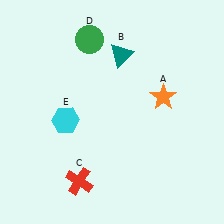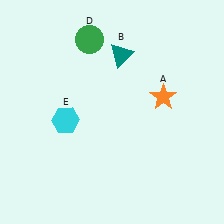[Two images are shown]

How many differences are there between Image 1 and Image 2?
There is 1 difference between the two images.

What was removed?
The red cross (C) was removed in Image 2.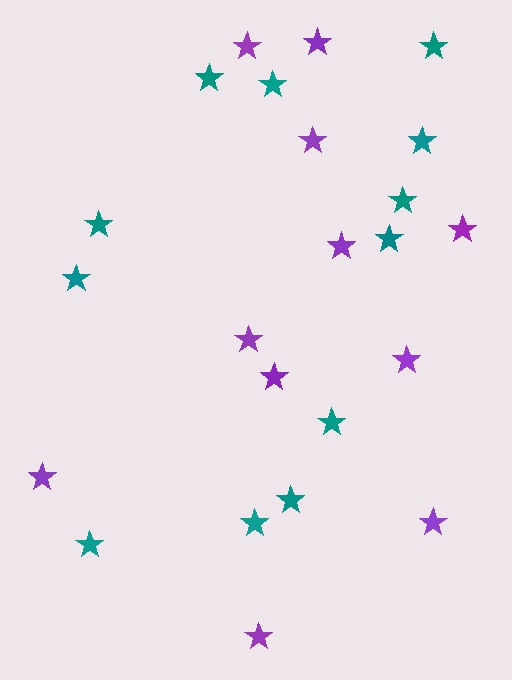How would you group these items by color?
There are 2 groups: one group of teal stars (12) and one group of purple stars (11).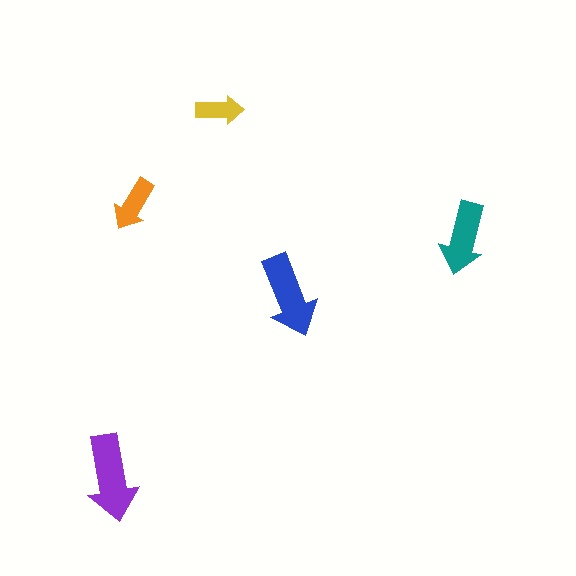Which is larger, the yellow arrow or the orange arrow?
The orange one.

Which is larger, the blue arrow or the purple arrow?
The purple one.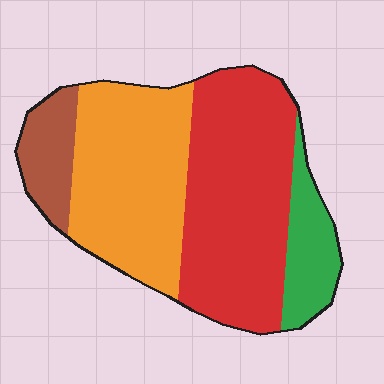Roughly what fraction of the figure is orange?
Orange takes up about one third (1/3) of the figure.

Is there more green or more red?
Red.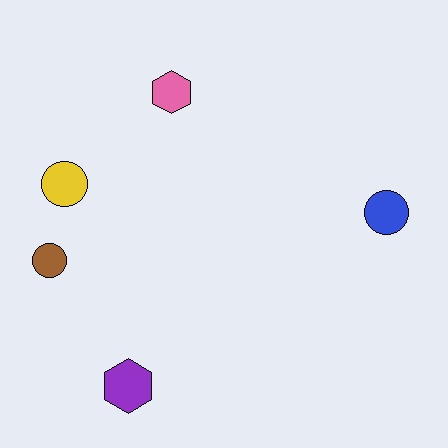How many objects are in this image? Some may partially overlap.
There are 5 objects.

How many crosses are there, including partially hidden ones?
There are no crosses.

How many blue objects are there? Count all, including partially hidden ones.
There is 1 blue object.